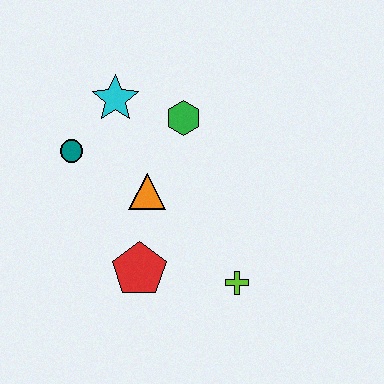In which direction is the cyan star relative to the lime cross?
The cyan star is above the lime cross.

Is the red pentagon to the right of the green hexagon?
No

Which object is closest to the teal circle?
The cyan star is closest to the teal circle.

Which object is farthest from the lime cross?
The cyan star is farthest from the lime cross.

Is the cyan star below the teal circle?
No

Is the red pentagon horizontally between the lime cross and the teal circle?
Yes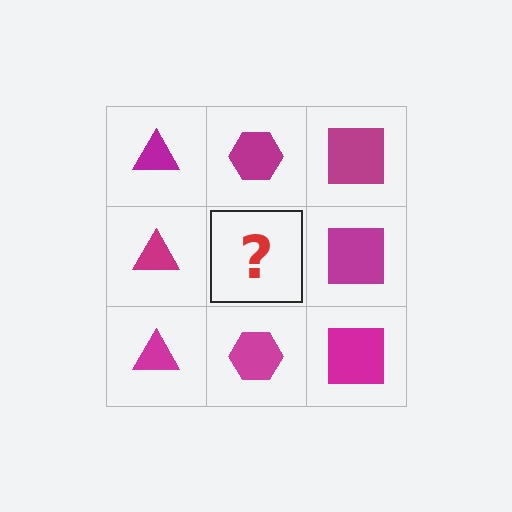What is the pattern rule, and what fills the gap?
The rule is that each column has a consistent shape. The gap should be filled with a magenta hexagon.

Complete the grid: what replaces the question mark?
The question mark should be replaced with a magenta hexagon.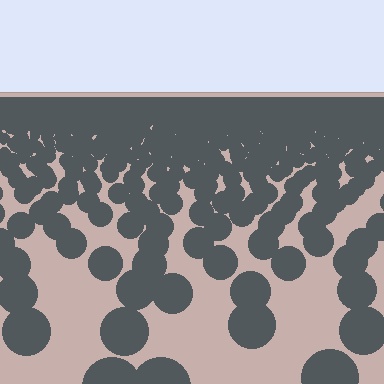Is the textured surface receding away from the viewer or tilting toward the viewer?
The surface is receding away from the viewer. Texture elements get smaller and denser toward the top.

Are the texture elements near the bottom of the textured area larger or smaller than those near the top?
Larger. Near the bottom, elements are closer to the viewer and appear at a bigger on-screen size.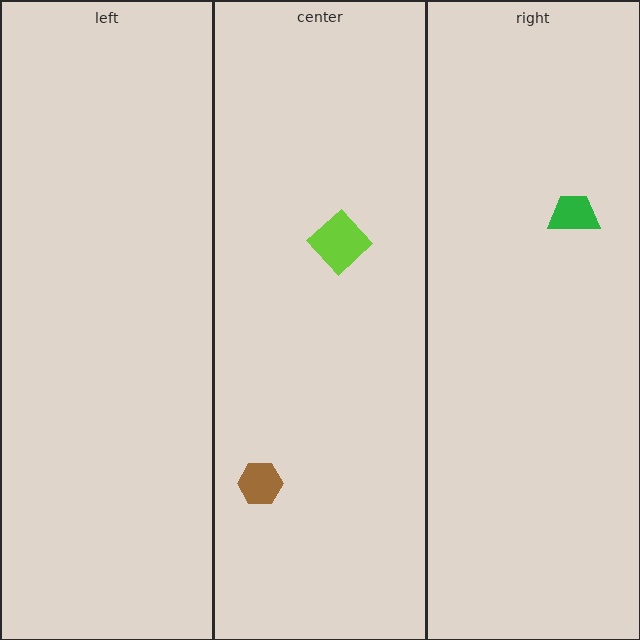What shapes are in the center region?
The lime diamond, the brown hexagon.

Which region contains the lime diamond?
The center region.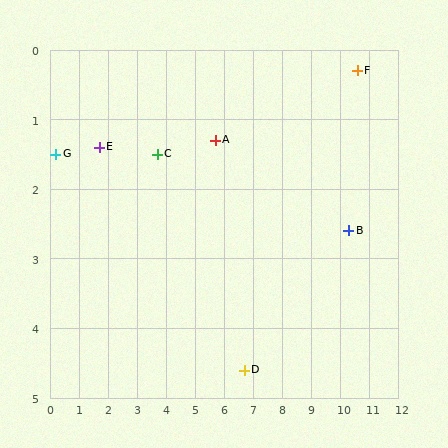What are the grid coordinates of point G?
Point G is at approximately (0.2, 1.5).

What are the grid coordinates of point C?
Point C is at approximately (3.7, 1.5).